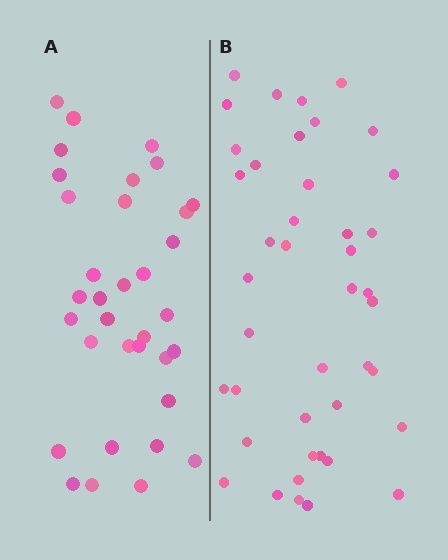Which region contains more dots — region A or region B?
Region B (the right region) has more dots.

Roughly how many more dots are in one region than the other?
Region B has roughly 8 or so more dots than region A.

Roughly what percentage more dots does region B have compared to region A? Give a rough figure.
About 25% more.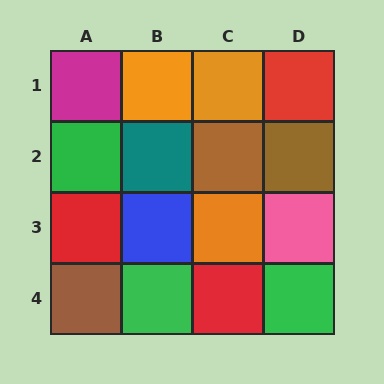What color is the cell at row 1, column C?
Orange.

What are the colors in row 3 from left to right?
Red, blue, orange, pink.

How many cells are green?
3 cells are green.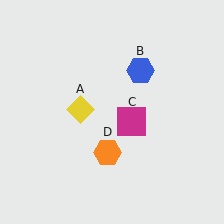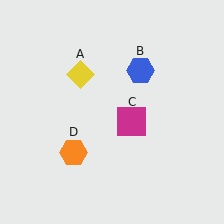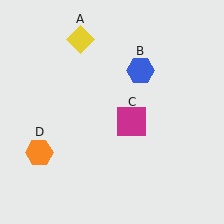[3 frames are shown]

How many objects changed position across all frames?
2 objects changed position: yellow diamond (object A), orange hexagon (object D).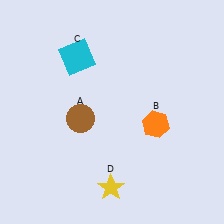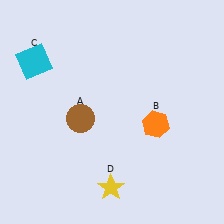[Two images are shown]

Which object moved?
The cyan square (C) moved left.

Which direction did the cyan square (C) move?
The cyan square (C) moved left.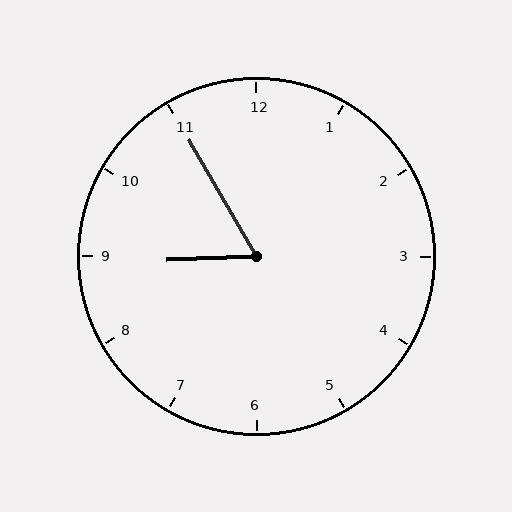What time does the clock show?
8:55.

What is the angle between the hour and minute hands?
Approximately 62 degrees.